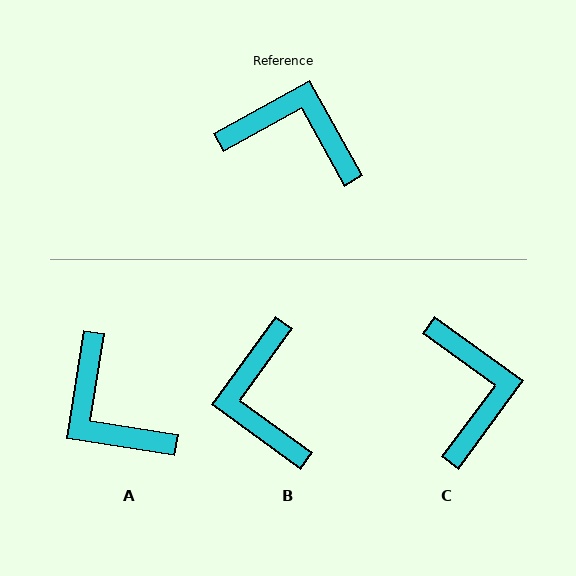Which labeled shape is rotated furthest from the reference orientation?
A, about 142 degrees away.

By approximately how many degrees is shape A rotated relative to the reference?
Approximately 142 degrees counter-clockwise.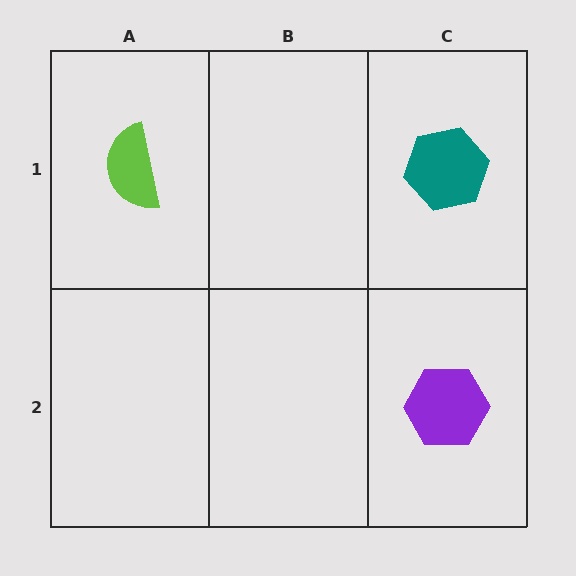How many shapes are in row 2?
1 shape.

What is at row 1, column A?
A lime semicircle.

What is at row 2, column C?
A purple hexagon.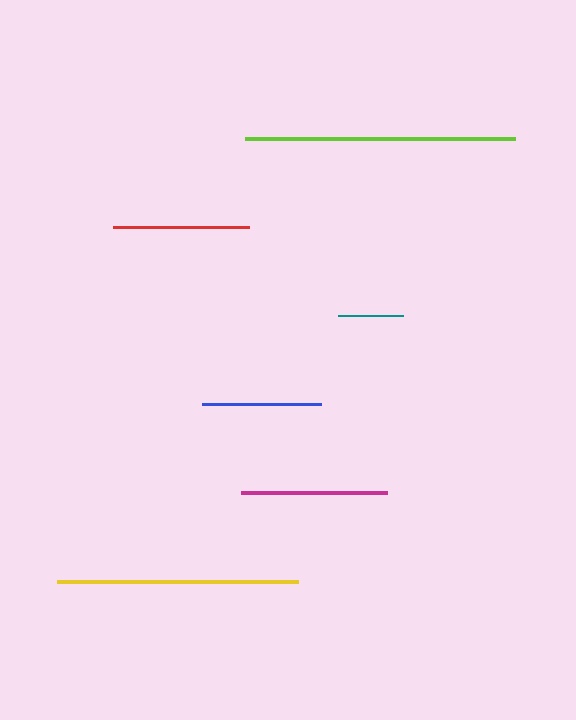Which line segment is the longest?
The lime line is the longest at approximately 270 pixels.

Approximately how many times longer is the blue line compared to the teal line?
The blue line is approximately 1.9 times the length of the teal line.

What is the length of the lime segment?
The lime segment is approximately 270 pixels long.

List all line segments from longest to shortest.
From longest to shortest: lime, yellow, magenta, red, blue, teal.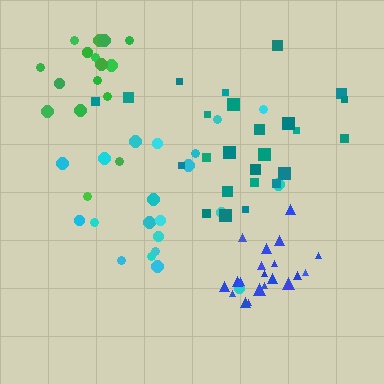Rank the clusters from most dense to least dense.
blue, cyan, green, teal.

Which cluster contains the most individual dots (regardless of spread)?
Teal (25).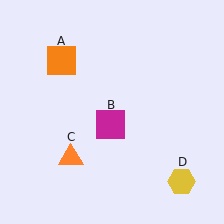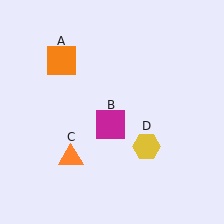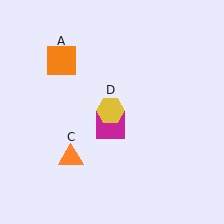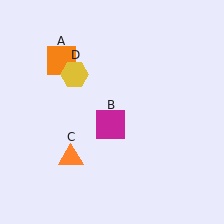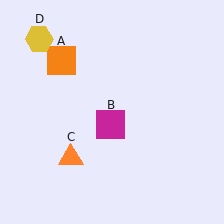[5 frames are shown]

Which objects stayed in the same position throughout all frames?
Orange square (object A) and magenta square (object B) and orange triangle (object C) remained stationary.